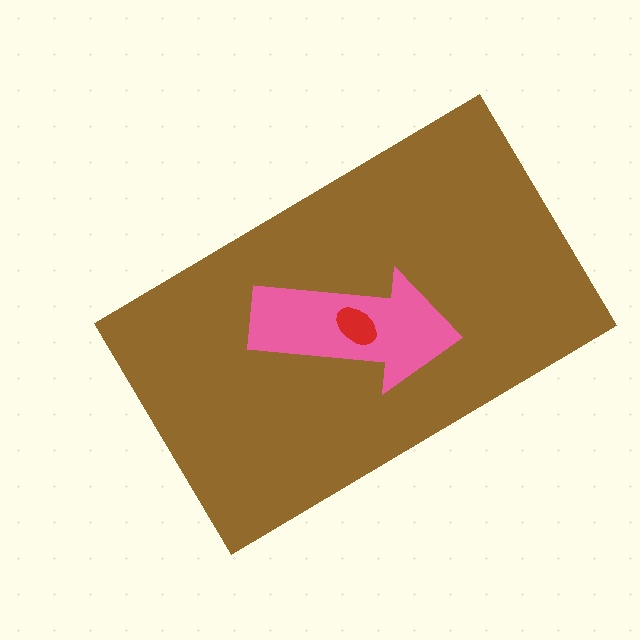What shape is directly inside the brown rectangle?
The pink arrow.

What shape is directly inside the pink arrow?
The red ellipse.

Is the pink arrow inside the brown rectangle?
Yes.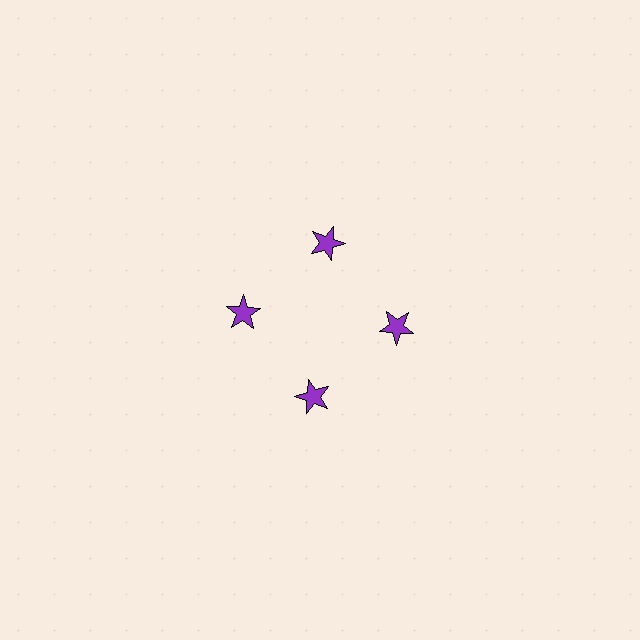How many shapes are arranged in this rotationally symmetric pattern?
There are 4 shapes, arranged in 4 groups of 1.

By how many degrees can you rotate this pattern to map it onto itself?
The pattern maps onto itself every 90 degrees of rotation.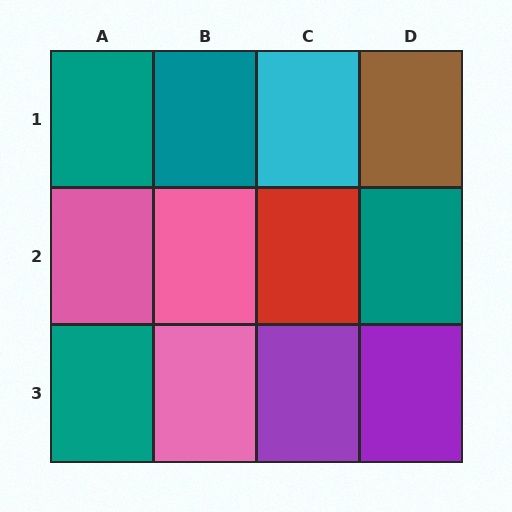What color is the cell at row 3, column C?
Purple.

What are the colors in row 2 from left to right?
Pink, pink, red, teal.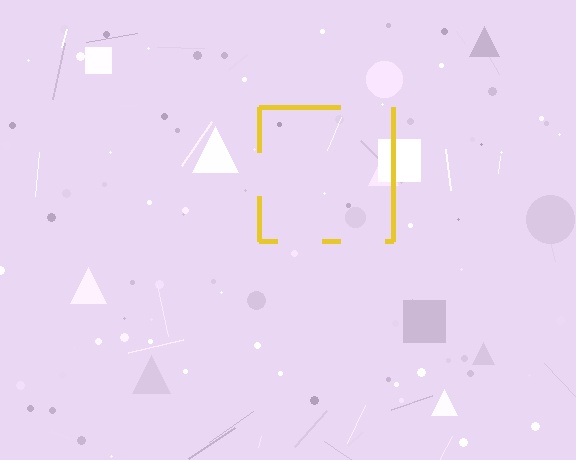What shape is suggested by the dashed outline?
The dashed outline suggests a square.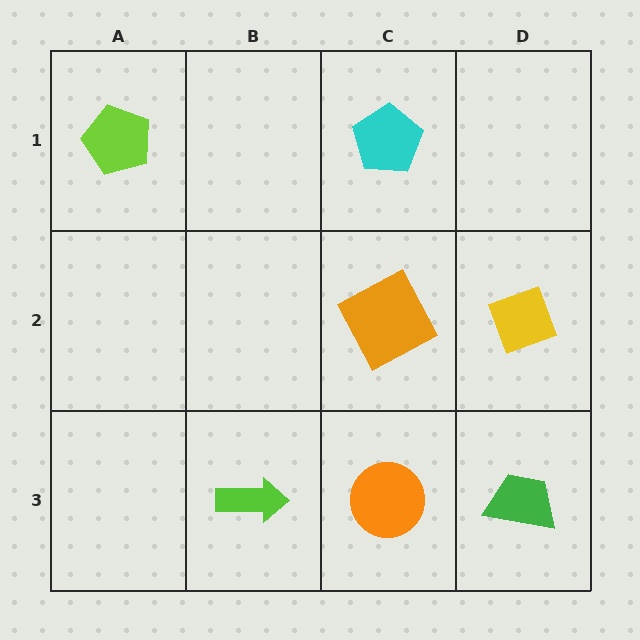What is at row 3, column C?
An orange circle.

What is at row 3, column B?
A lime arrow.